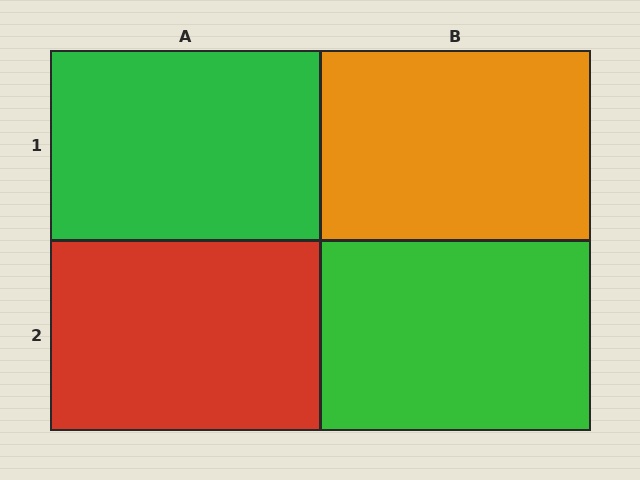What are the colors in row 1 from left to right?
Green, orange.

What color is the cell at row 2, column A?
Red.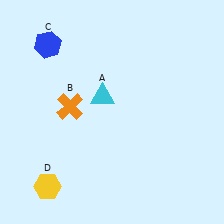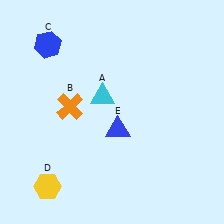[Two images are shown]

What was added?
A blue triangle (E) was added in Image 2.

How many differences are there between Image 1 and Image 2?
There is 1 difference between the two images.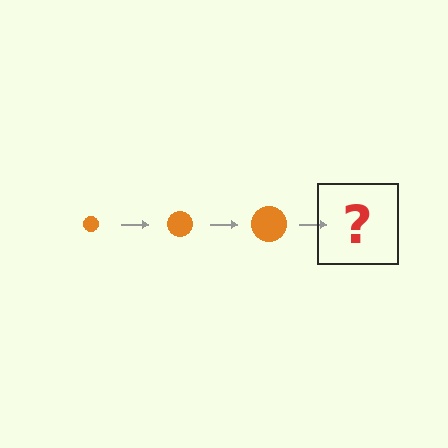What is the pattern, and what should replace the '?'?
The pattern is that the circle gets progressively larger each step. The '?' should be an orange circle, larger than the previous one.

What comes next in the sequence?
The next element should be an orange circle, larger than the previous one.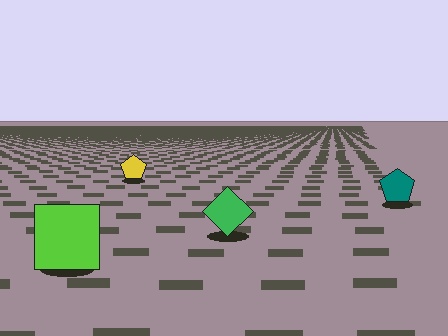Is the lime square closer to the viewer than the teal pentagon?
Yes. The lime square is closer — you can tell from the texture gradient: the ground texture is coarser near it.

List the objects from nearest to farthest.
From nearest to farthest: the lime square, the green diamond, the teal pentagon, the yellow pentagon.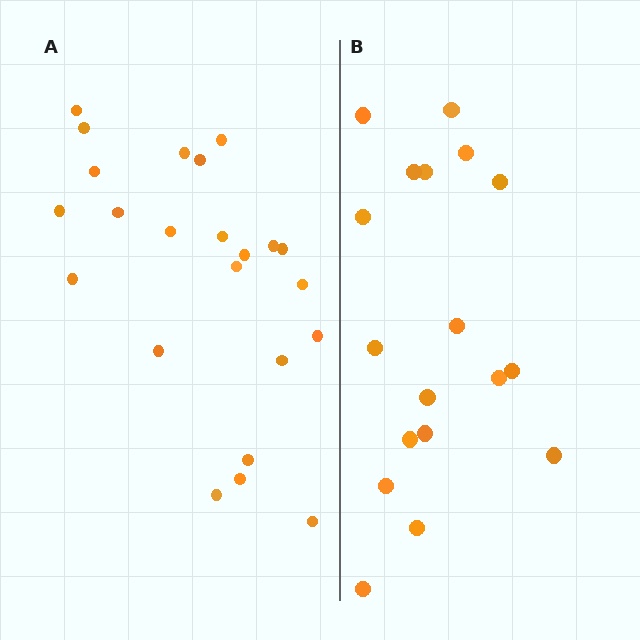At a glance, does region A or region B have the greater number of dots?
Region A (the left region) has more dots.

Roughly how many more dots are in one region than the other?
Region A has about 5 more dots than region B.